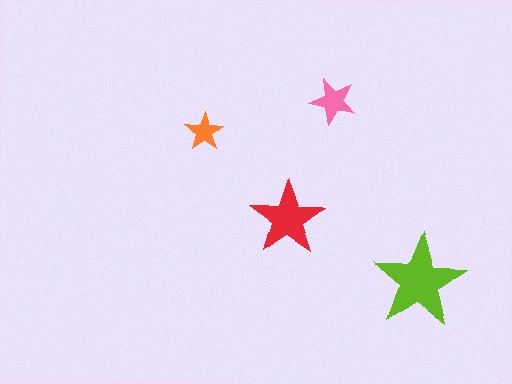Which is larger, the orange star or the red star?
The red one.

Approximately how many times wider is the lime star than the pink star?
About 2 times wider.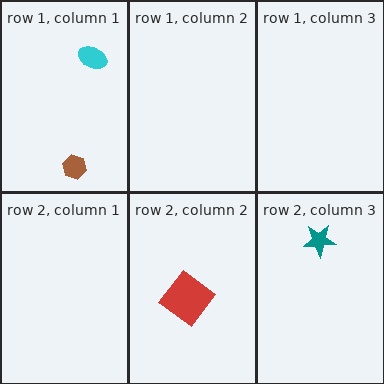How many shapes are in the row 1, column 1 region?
2.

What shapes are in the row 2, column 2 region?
The red diamond.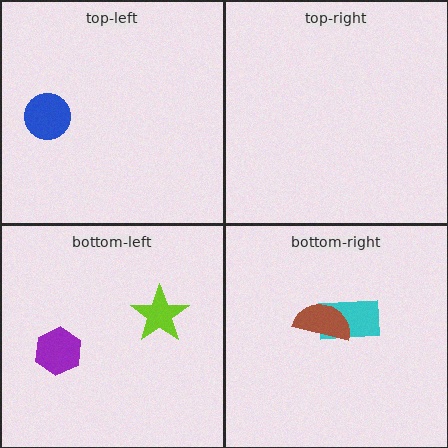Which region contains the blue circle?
The top-left region.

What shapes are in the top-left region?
The blue circle.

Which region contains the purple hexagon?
The bottom-left region.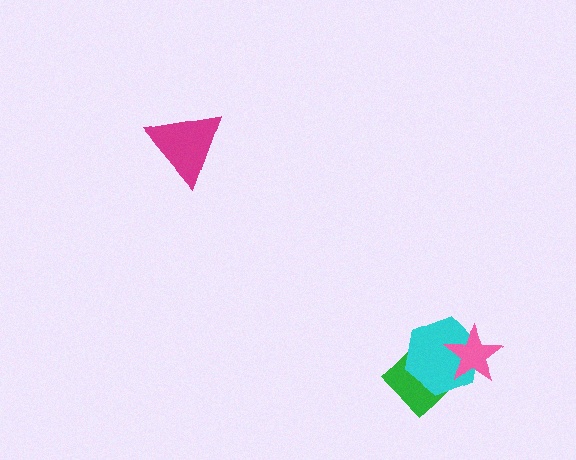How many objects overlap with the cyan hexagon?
2 objects overlap with the cyan hexagon.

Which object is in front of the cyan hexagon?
The pink star is in front of the cyan hexagon.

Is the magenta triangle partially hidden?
No, no other shape covers it.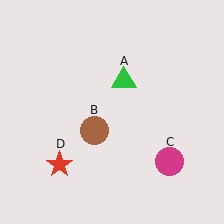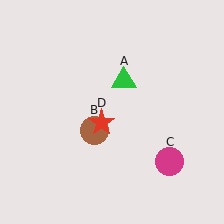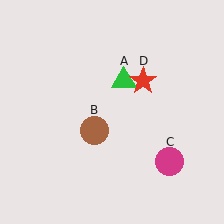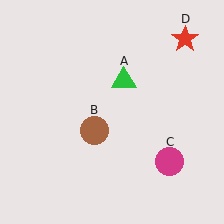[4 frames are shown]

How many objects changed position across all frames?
1 object changed position: red star (object D).